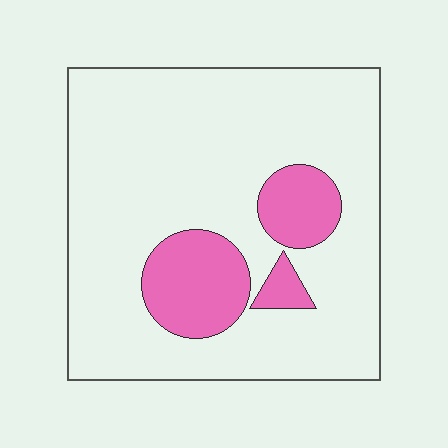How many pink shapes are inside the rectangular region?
3.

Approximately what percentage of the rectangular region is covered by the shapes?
Approximately 15%.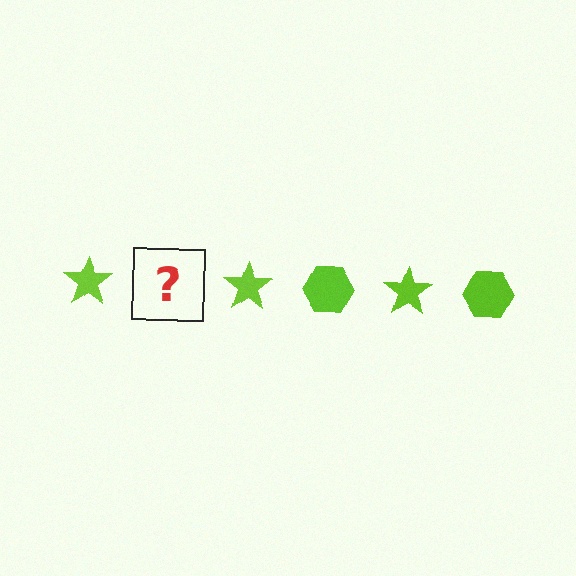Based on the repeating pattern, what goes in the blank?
The blank should be a lime hexagon.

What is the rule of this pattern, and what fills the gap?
The rule is that the pattern cycles through star, hexagon shapes in lime. The gap should be filled with a lime hexagon.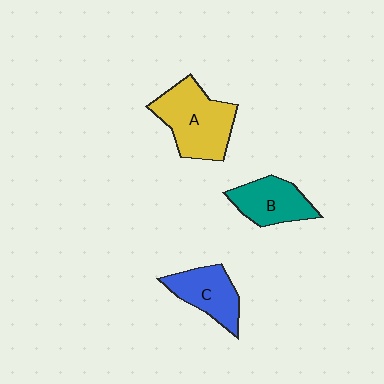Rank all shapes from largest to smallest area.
From largest to smallest: A (yellow), B (teal), C (blue).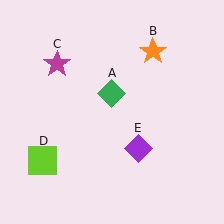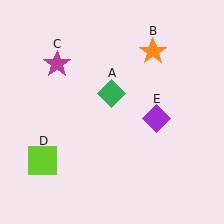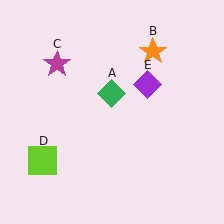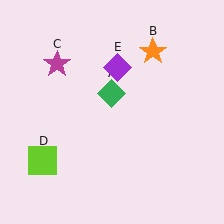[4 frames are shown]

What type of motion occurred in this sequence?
The purple diamond (object E) rotated counterclockwise around the center of the scene.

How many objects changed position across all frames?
1 object changed position: purple diamond (object E).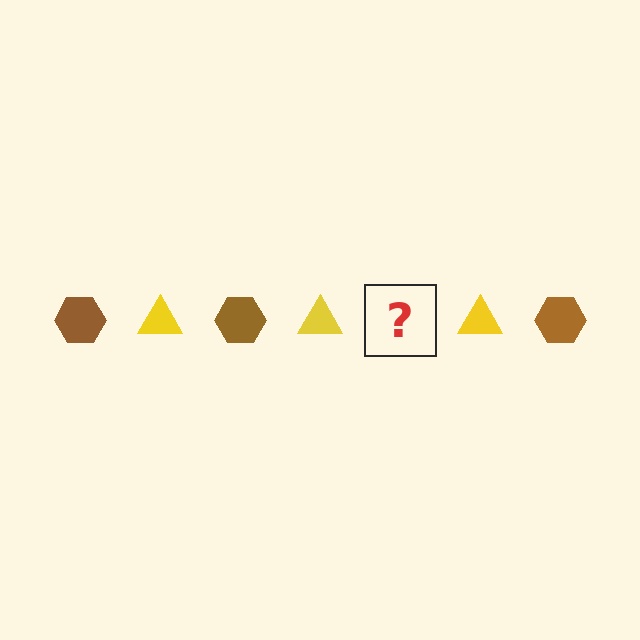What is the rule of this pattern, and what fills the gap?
The rule is that the pattern alternates between brown hexagon and yellow triangle. The gap should be filled with a brown hexagon.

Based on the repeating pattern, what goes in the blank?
The blank should be a brown hexagon.